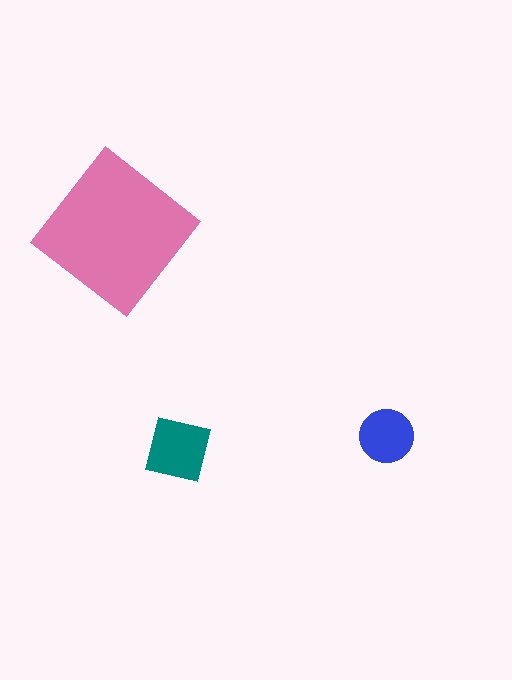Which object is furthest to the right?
The blue circle is rightmost.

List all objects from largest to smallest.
The pink diamond, the teal square, the blue circle.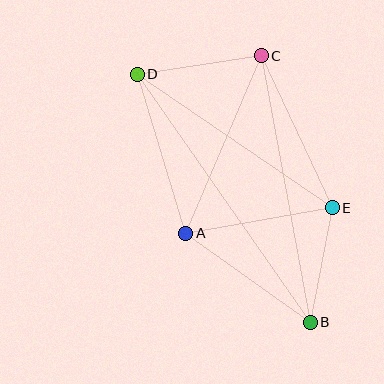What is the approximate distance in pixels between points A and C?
The distance between A and C is approximately 193 pixels.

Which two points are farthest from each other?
Points B and D are farthest from each other.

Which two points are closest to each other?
Points B and E are closest to each other.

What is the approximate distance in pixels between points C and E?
The distance between C and E is approximately 168 pixels.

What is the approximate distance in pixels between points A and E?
The distance between A and E is approximately 149 pixels.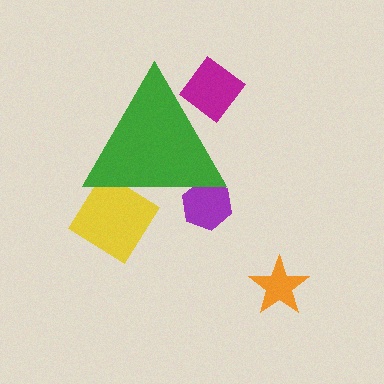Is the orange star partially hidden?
No, the orange star is fully visible.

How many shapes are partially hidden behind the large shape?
3 shapes are partially hidden.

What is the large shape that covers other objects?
A green triangle.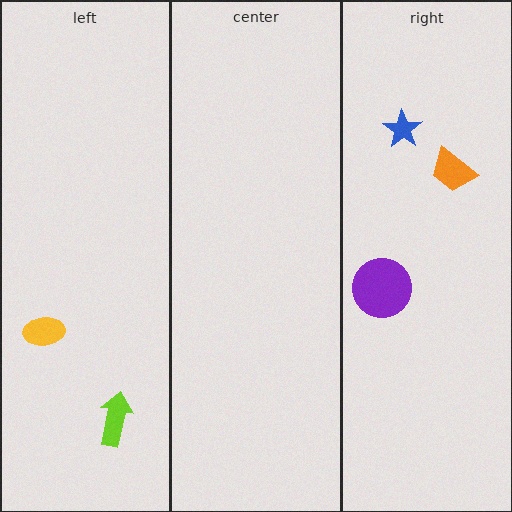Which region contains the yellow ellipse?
The left region.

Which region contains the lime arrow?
The left region.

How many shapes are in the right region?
3.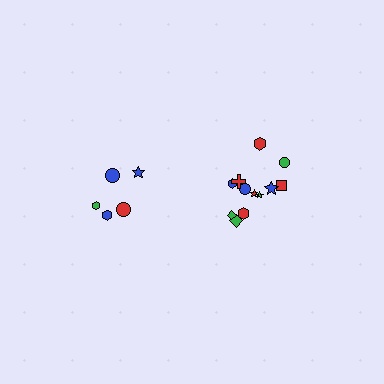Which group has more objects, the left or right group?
The right group.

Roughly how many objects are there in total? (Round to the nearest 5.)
Roughly 15 objects in total.